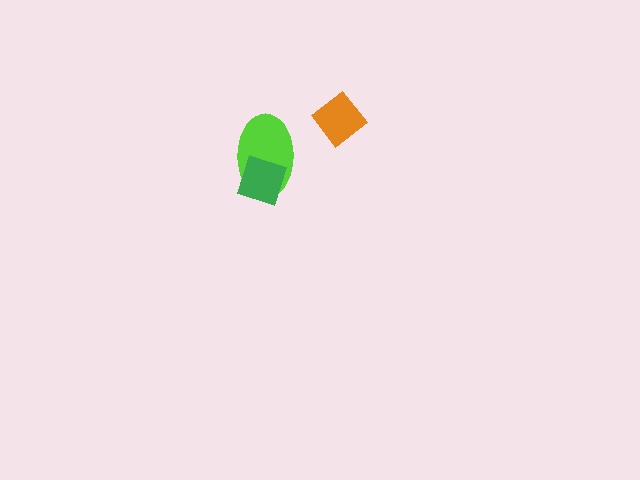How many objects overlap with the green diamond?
1 object overlaps with the green diamond.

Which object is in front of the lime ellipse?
The green diamond is in front of the lime ellipse.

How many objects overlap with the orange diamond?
0 objects overlap with the orange diamond.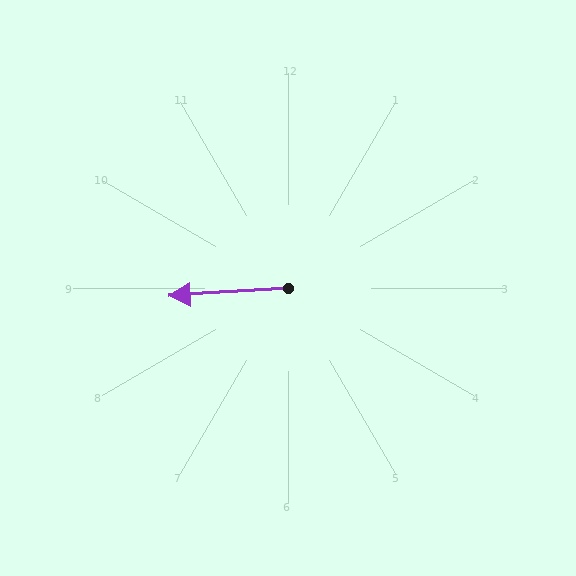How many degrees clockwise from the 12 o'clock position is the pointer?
Approximately 266 degrees.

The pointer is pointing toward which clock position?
Roughly 9 o'clock.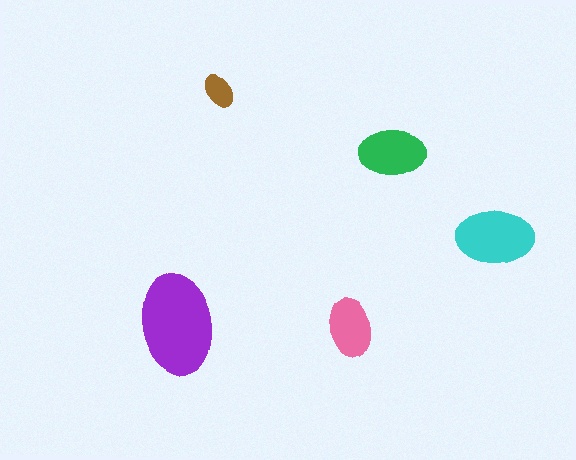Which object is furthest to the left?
The purple ellipse is leftmost.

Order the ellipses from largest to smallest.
the purple one, the cyan one, the green one, the pink one, the brown one.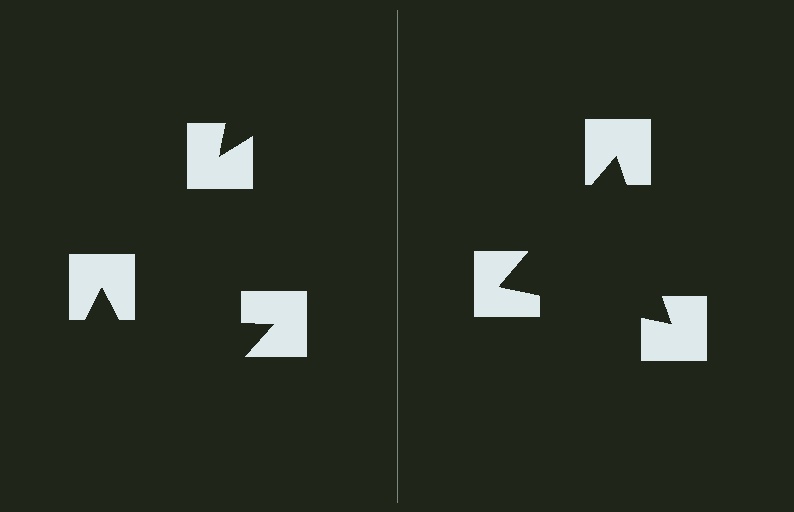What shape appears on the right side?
An illusory triangle.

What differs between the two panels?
The notched squares are positioned identically on both sides; only the wedge orientations differ. On the right they align to a triangle; on the left they are misaligned.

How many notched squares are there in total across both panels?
6 — 3 on each side.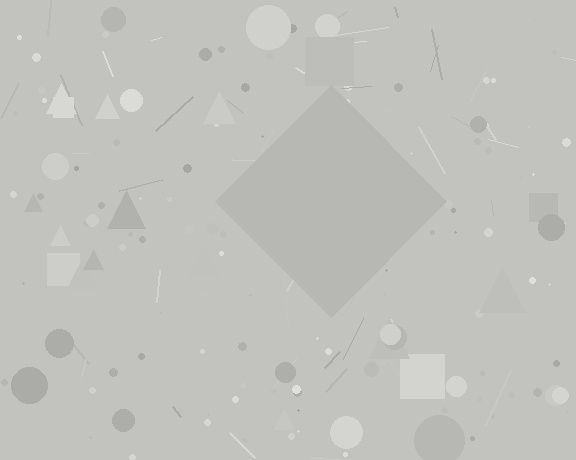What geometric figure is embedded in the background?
A diamond is embedded in the background.